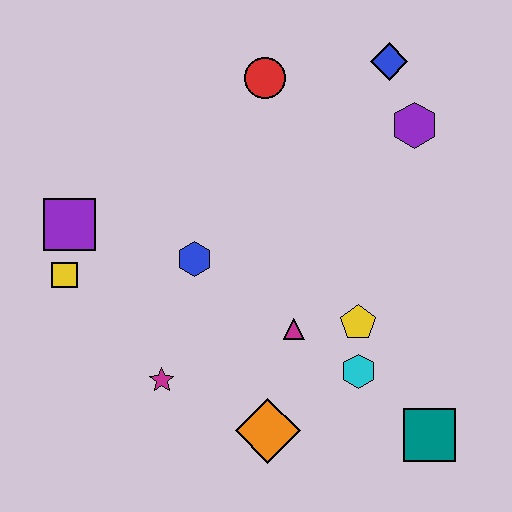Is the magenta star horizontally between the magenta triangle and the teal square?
No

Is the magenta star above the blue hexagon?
No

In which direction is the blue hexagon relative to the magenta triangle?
The blue hexagon is to the left of the magenta triangle.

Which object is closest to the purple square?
The yellow square is closest to the purple square.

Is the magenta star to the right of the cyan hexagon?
No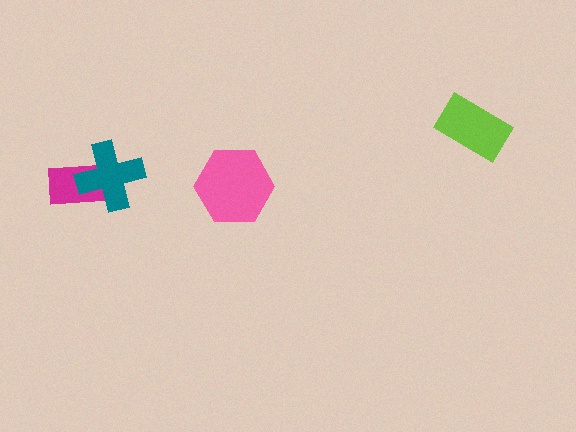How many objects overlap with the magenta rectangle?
1 object overlaps with the magenta rectangle.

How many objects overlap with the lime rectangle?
0 objects overlap with the lime rectangle.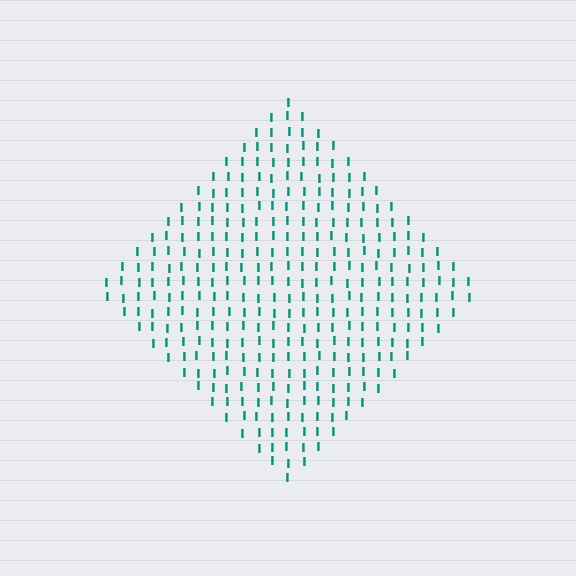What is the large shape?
The large shape is a diamond.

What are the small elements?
The small elements are letter I's.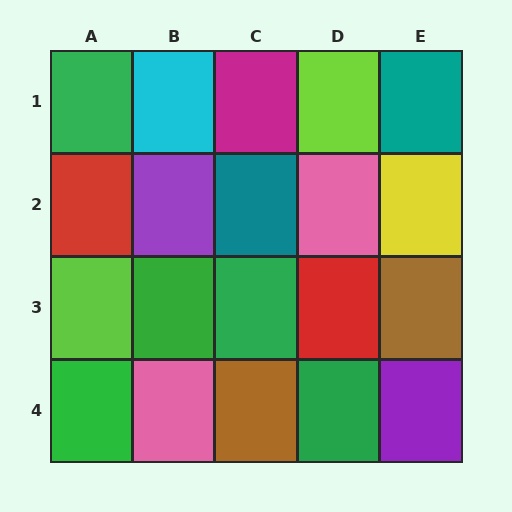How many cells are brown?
2 cells are brown.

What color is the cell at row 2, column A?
Red.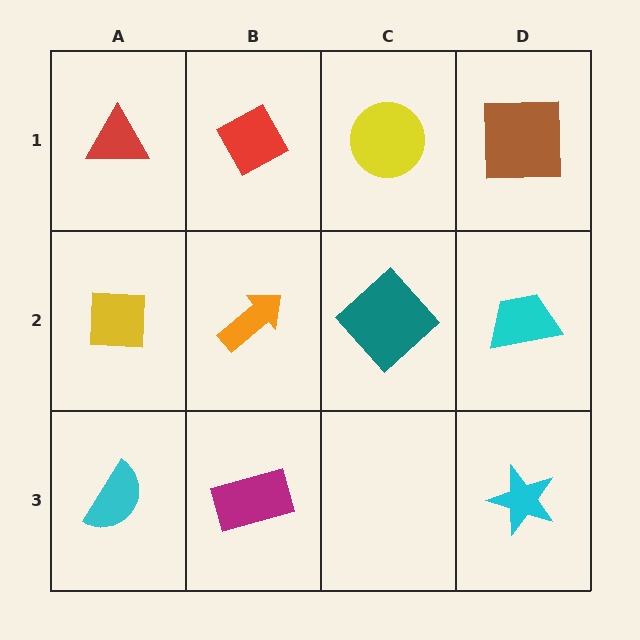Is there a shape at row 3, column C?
No, that cell is empty.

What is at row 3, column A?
A cyan semicircle.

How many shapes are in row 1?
4 shapes.